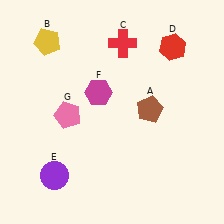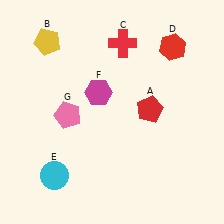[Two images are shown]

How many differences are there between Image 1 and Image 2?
There are 2 differences between the two images.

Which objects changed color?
A changed from brown to red. E changed from purple to cyan.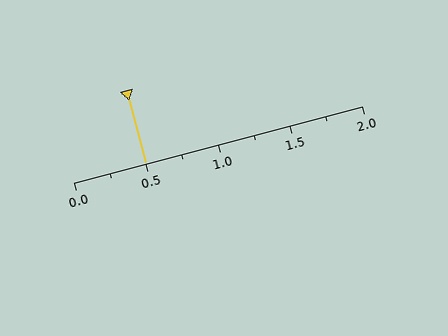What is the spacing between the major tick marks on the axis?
The major ticks are spaced 0.5 apart.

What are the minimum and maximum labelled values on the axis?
The axis runs from 0.0 to 2.0.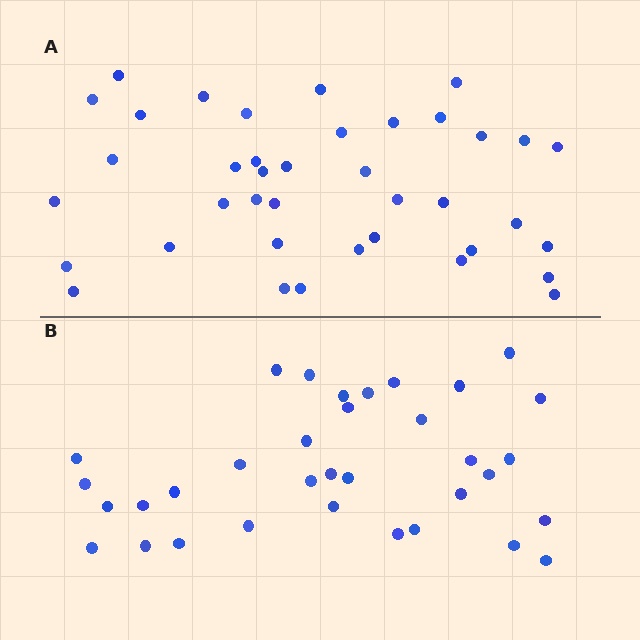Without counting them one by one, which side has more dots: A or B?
Region A (the top region) has more dots.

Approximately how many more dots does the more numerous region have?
Region A has about 5 more dots than region B.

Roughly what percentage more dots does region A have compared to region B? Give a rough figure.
About 15% more.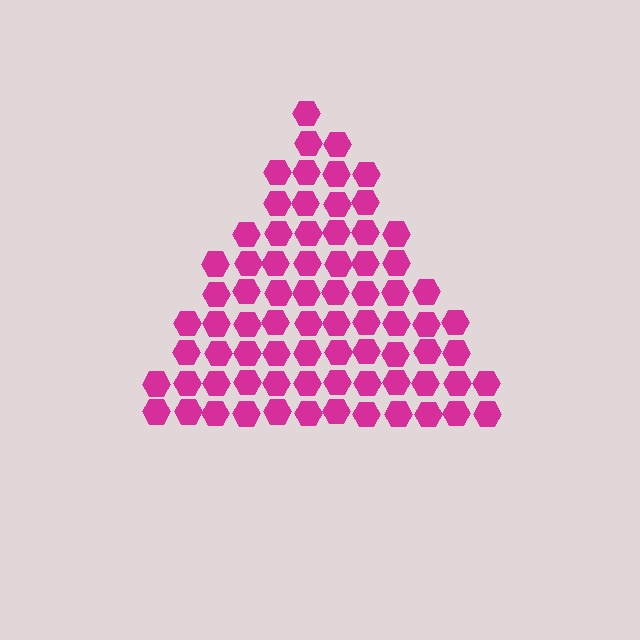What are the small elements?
The small elements are hexagons.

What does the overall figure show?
The overall figure shows a triangle.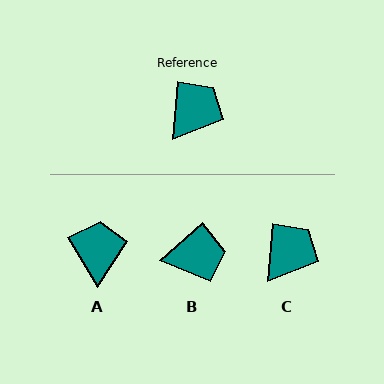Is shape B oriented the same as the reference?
No, it is off by about 44 degrees.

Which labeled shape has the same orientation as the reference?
C.